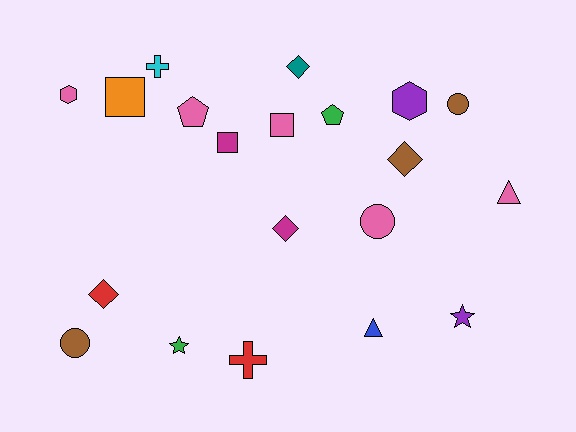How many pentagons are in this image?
There are 2 pentagons.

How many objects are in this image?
There are 20 objects.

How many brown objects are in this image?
There are 3 brown objects.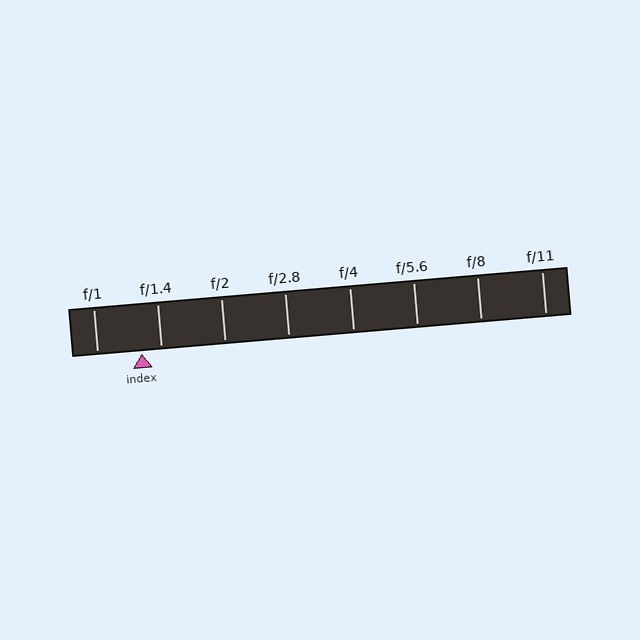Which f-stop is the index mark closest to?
The index mark is closest to f/1.4.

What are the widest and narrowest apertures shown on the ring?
The widest aperture shown is f/1 and the narrowest is f/11.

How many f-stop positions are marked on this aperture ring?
There are 8 f-stop positions marked.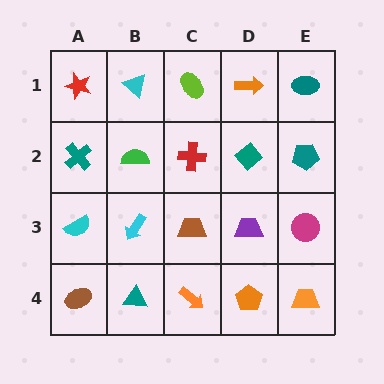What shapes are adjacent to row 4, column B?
A cyan arrow (row 3, column B), a brown ellipse (row 4, column A), an orange arrow (row 4, column C).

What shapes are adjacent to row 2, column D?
An orange arrow (row 1, column D), a purple trapezoid (row 3, column D), a red cross (row 2, column C), a teal pentagon (row 2, column E).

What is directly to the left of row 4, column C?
A teal triangle.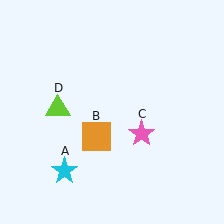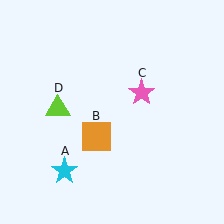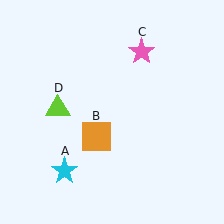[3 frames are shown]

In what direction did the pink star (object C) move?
The pink star (object C) moved up.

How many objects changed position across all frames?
1 object changed position: pink star (object C).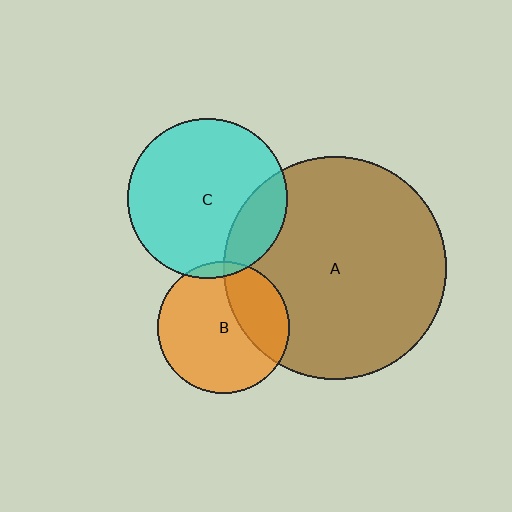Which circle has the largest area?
Circle A (brown).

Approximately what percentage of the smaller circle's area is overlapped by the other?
Approximately 20%.